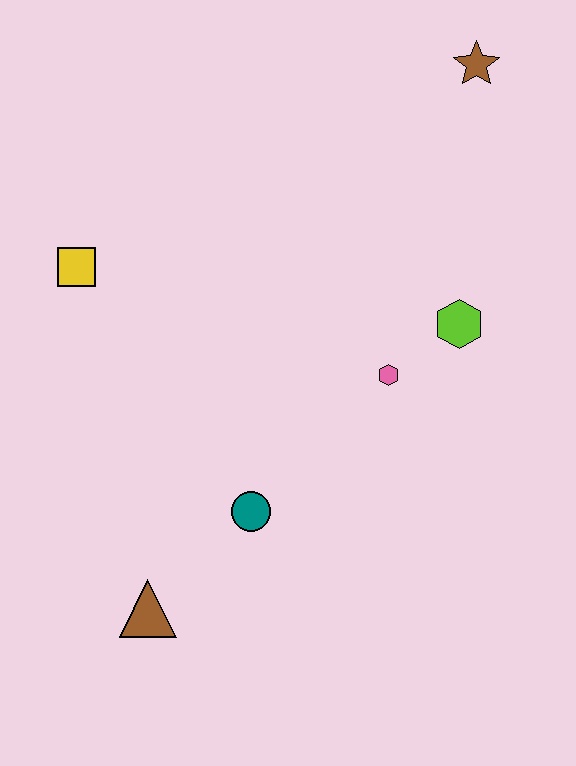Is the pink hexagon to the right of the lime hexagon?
No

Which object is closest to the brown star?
The lime hexagon is closest to the brown star.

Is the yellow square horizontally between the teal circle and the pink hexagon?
No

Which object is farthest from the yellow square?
The brown star is farthest from the yellow square.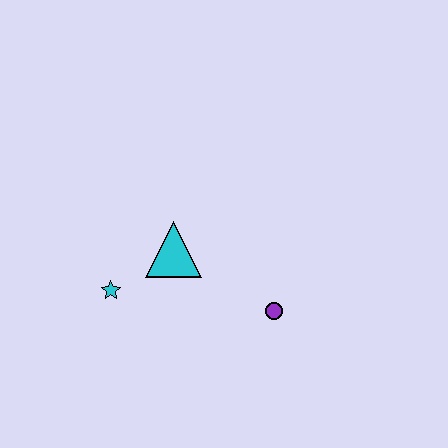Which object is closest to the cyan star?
The cyan triangle is closest to the cyan star.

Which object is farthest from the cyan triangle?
The purple circle is farthest from the cyan triangle.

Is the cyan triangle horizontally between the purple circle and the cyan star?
Yes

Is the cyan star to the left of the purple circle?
Yes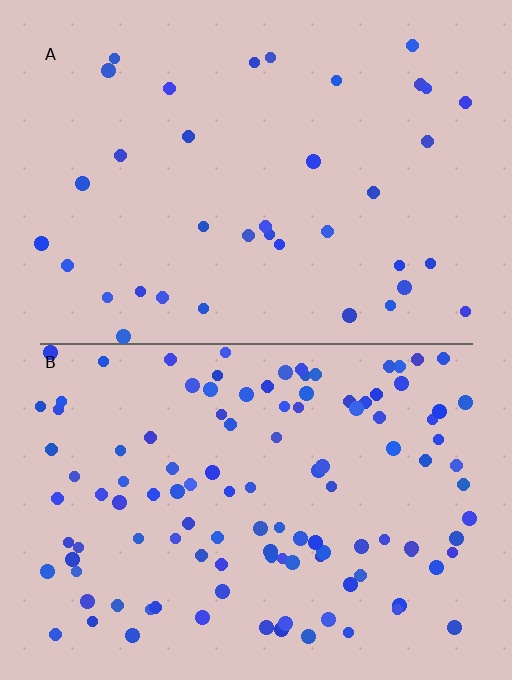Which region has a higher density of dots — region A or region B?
B (the bottom).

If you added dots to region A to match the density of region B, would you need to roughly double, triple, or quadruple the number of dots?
Approximately triple.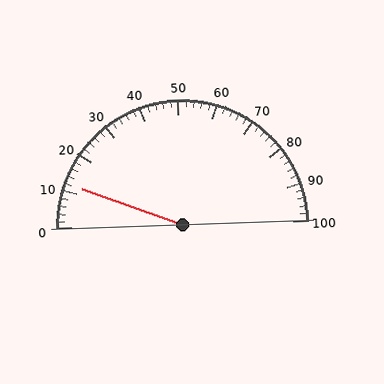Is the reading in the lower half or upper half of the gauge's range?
The reading is in the lower half of the range (0 to 100).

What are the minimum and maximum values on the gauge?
The gauge ranges from 0 to 100.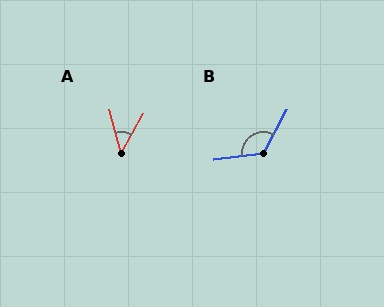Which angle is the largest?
B, at approximately 126 degrees.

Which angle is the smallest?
A, at approximately 44 degrees.